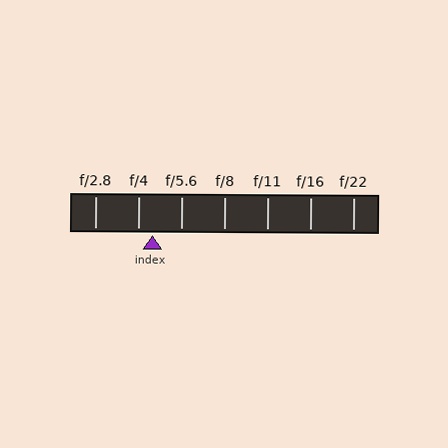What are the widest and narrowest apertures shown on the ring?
The widest aperture shown is f/2.8 and the narrowest is f/22.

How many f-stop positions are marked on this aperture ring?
There are 7 f-stop positions marked.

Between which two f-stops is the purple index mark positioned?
The index mark is between f/4 and f/5.6.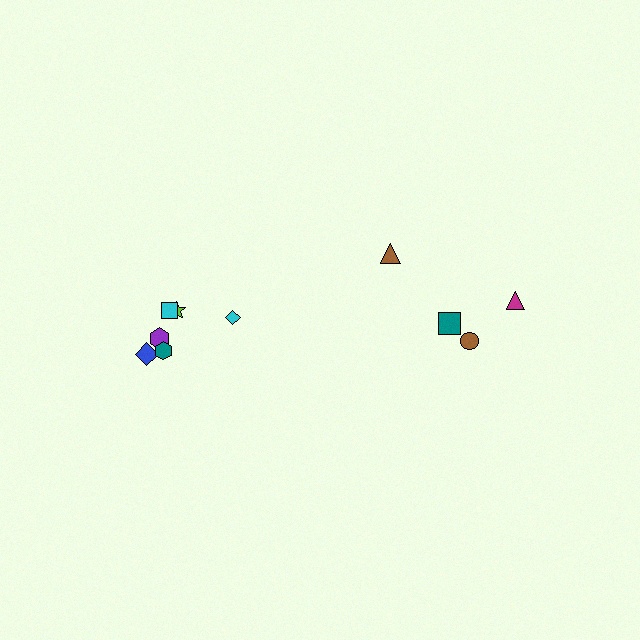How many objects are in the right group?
There are 4 objects.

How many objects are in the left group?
There are 6 objects.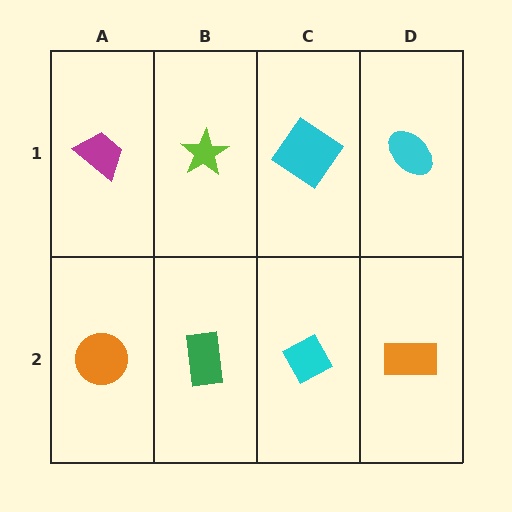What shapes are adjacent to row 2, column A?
A magenta trapezoid (row 1, column A), a green rectangle (row 2, column B).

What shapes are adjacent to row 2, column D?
A cyan ellipse (row 1, column D), a cyan diamond (row 2, column C).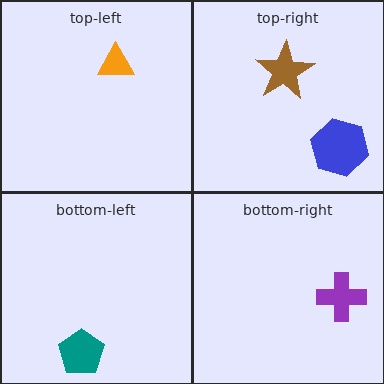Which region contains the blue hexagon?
The top-right region.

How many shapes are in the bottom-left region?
1.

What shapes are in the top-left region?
The orange triangle.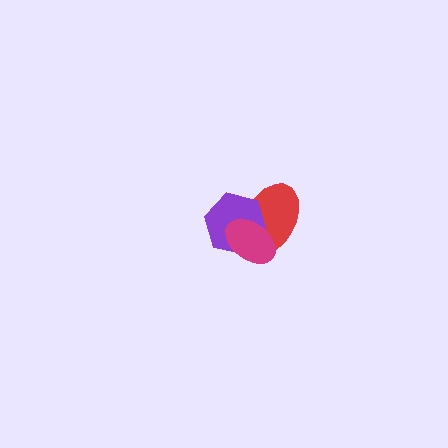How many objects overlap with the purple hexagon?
2 objects overlap with the purple hexagon.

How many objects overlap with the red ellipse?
2 objects overlap with the red ellipse.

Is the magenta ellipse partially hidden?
No, no other shape covers it.